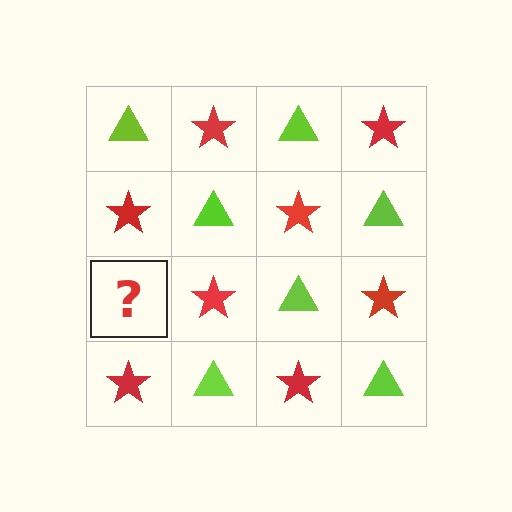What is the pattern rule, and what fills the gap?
The rule is that it alternates lime triangle and red star in a checkerboard pattern. The gap should be filled with a lime triangle.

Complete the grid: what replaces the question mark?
The question mark should be replaced with a lime triangle.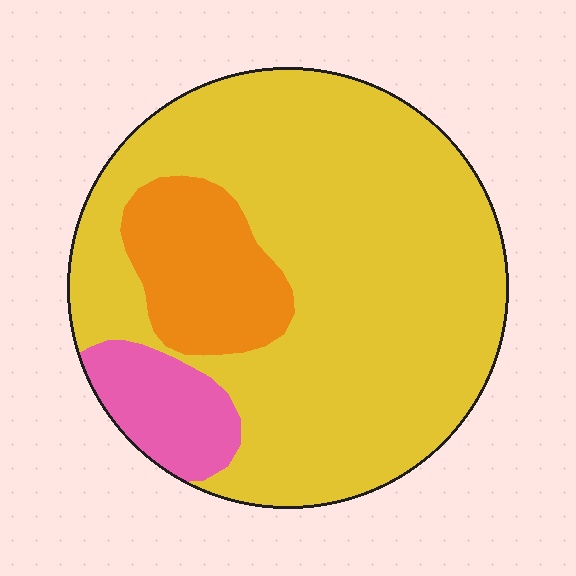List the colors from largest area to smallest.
From largest to smallest: yellow, orange, pink.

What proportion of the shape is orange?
Orange covers 15% of the shape.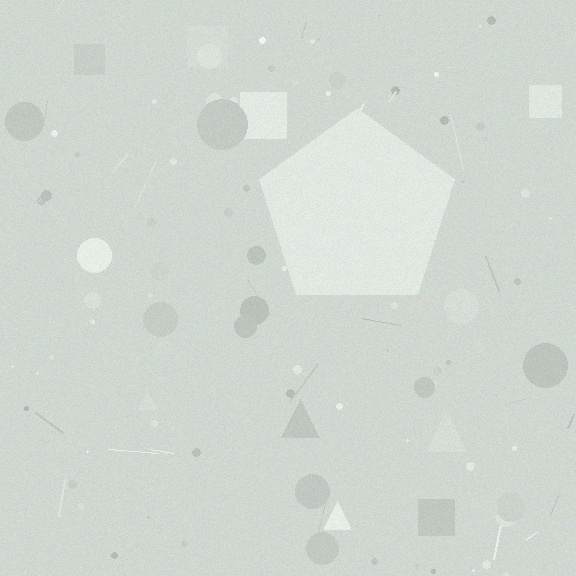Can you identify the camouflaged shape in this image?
The camouflaged shape is a pentagon.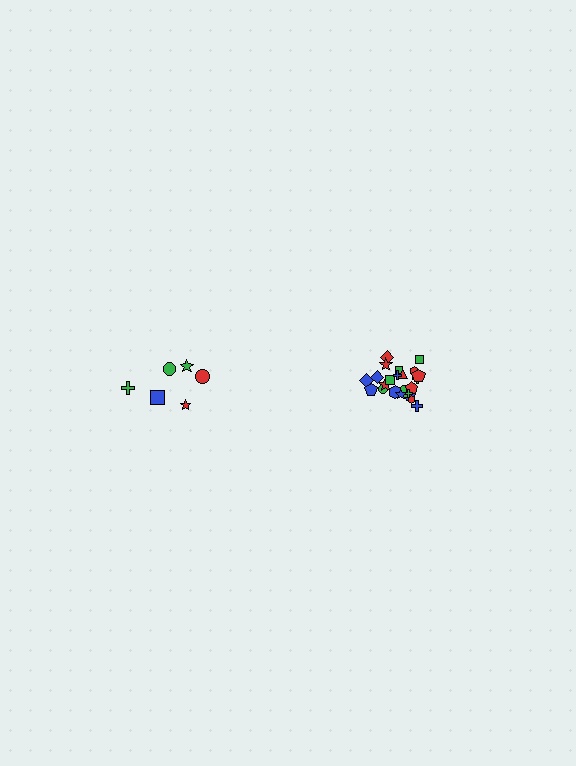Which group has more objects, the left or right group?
The right group.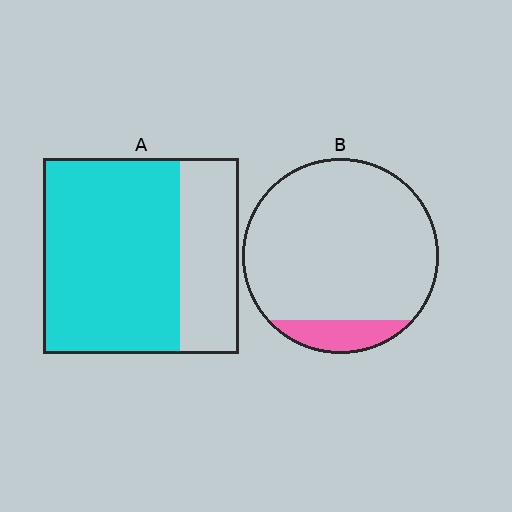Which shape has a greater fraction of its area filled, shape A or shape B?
Shape A.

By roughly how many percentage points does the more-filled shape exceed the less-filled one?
By roughly 60 percentage points (A over B).